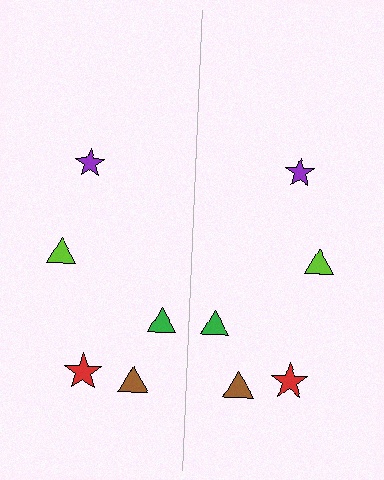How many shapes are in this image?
There are 10 shapes in this image.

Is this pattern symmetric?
Yes, this pattern has bilateral (reflection) symmetry.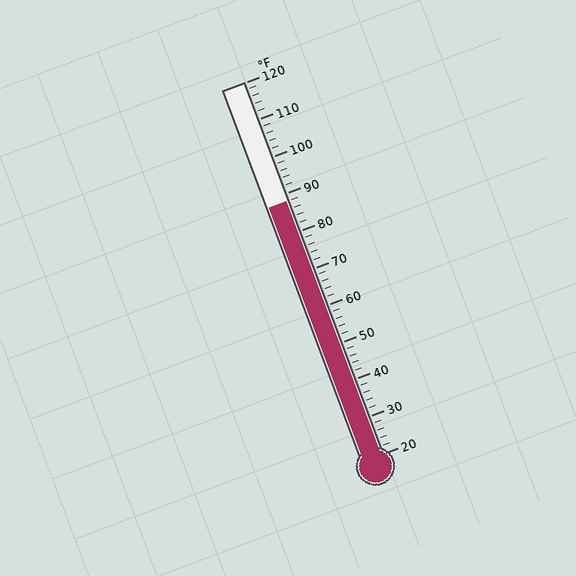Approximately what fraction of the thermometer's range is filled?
The thermometer is filled to approximately 70% of its range.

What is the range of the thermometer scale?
The thermometer scale ranges from 20°F to 120°F.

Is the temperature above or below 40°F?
The temperature is above 40°F.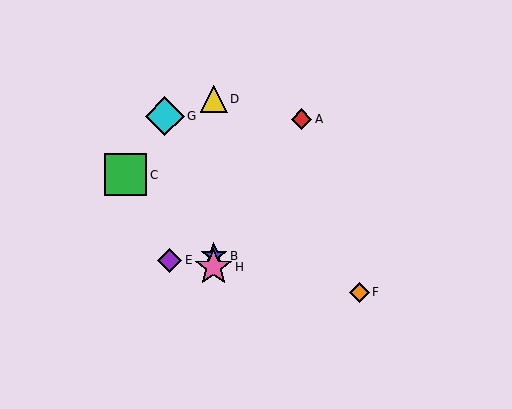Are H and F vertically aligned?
No, H is at x≈214 and F is at x≈359.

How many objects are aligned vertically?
3 objects (B, D, H) are aligned vertically.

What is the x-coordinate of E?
Object E is at x≈170.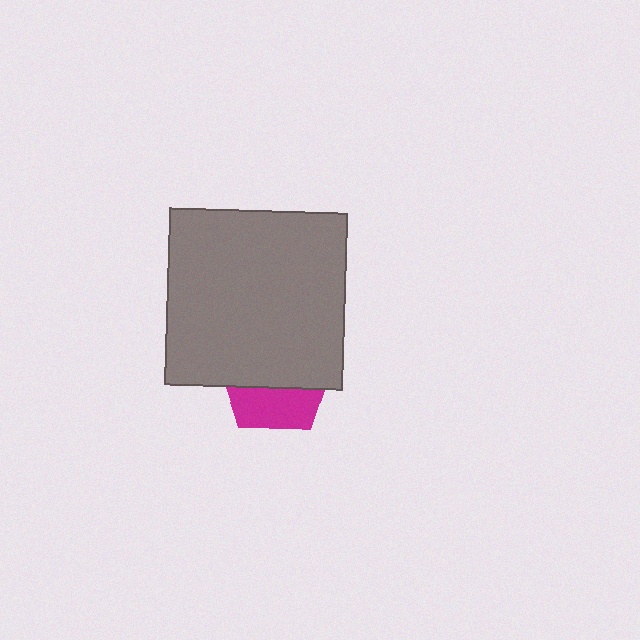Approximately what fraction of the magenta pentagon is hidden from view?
Roughly 63% of the magenta pentagon is hidden behind the gray square.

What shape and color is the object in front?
The object in front is a gray square.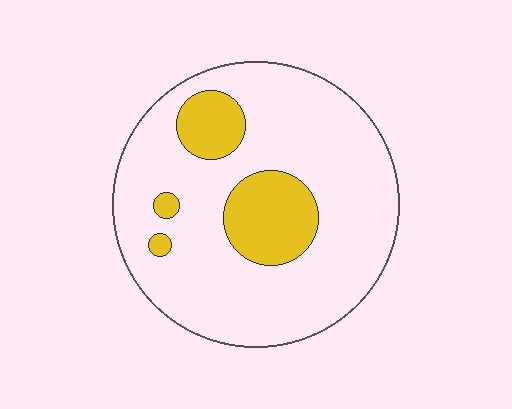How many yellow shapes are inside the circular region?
4.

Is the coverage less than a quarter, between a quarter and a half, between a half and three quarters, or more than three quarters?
Less than a quarter.